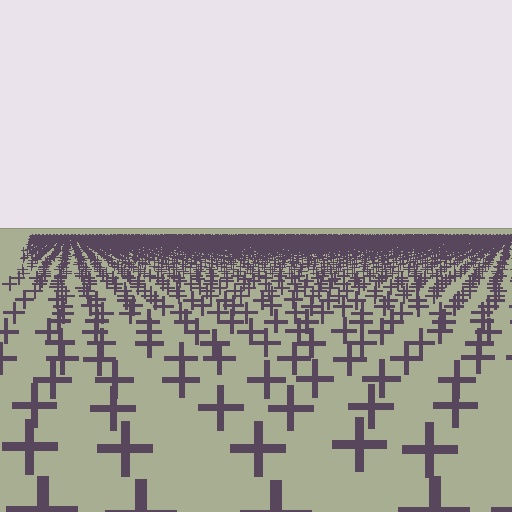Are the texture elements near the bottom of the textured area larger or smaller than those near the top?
Larger. Near the bottom, elements are closer to the viewer and appear at a bigger on-screen size.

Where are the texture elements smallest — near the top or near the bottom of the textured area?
Near the top.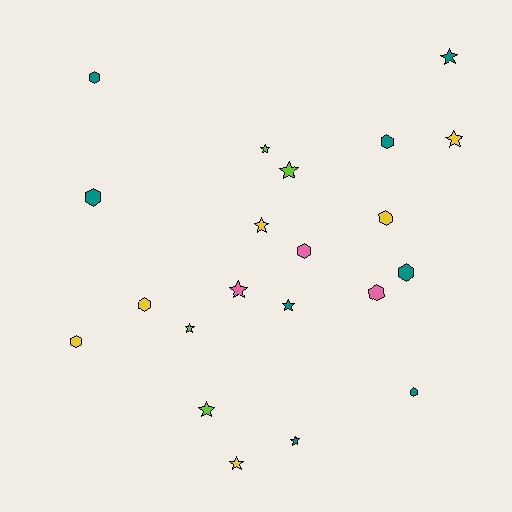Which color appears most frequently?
Teal, with 8 objects.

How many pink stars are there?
There is 1 pink star.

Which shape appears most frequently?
Star, with 11 objects.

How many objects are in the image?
There are 21 objects.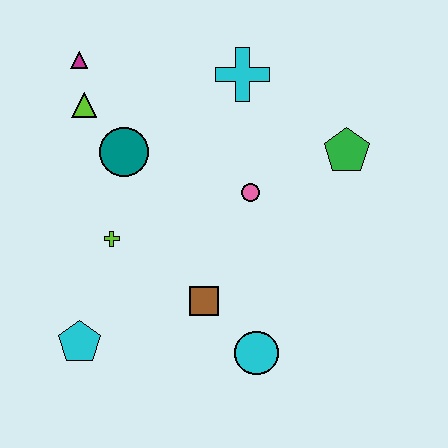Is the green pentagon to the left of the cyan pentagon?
No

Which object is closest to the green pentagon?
The pink circle is closest to the green pentagon.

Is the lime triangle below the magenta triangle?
Yes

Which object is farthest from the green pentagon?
The cyan pentagon is farthest from the green pentagon.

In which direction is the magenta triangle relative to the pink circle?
The magenta triangle is to the left of the pink circle.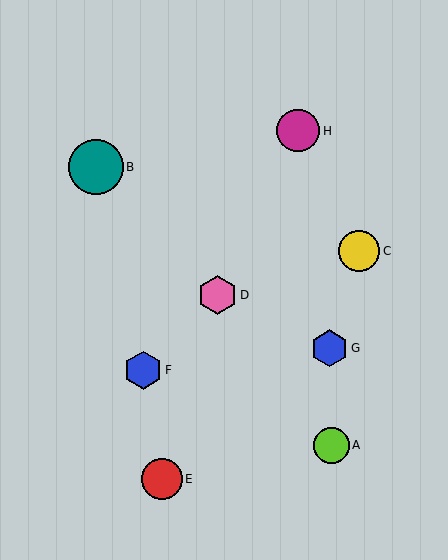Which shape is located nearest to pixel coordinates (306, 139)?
The magenta circle (labeled H) at (298, 131) is nearest to that location.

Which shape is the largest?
The teal circle (labeled B) is the largest.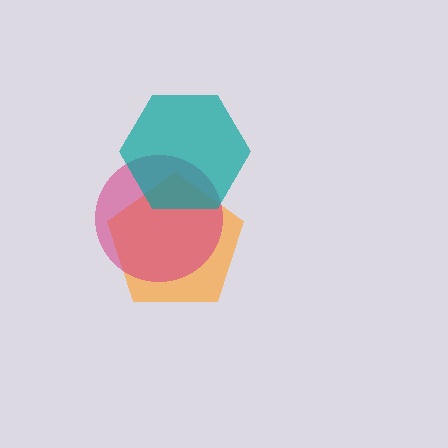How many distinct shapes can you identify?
There are 3 distinct shapes: an orange pentagon, a magenta circle, a teal hexagon.